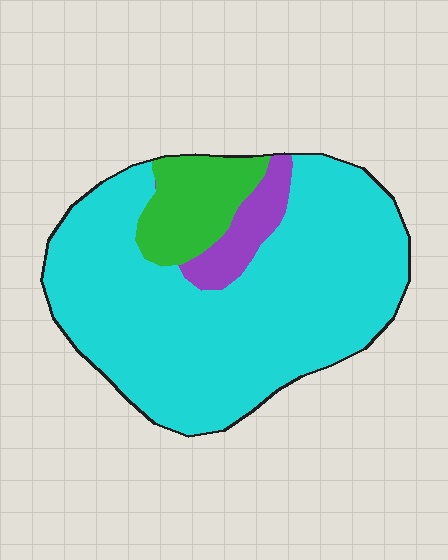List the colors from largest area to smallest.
From largest to smallest: cyan, green, purple.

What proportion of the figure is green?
Green covers around 15% of the figure.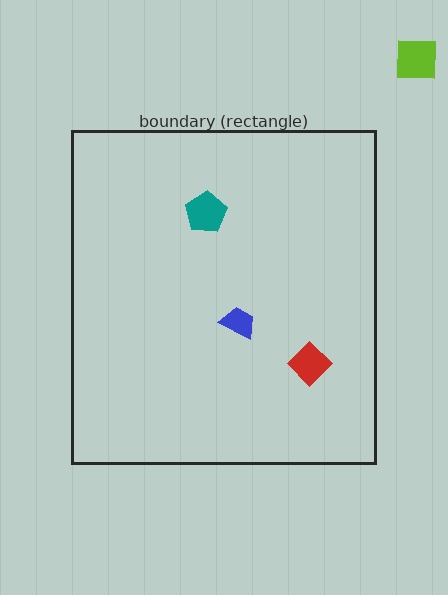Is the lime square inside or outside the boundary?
Outside.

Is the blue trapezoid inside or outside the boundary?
Inside.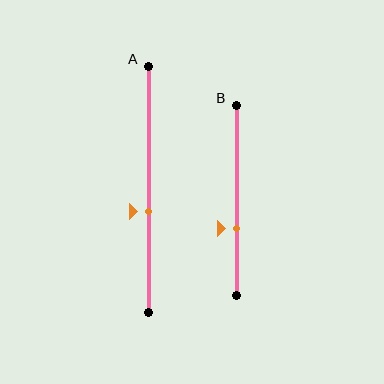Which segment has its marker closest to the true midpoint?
Segment A has its marker closest to the true midpoint.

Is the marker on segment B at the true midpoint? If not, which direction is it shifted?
No, the marker on segment B is shifted downward by about 15% of the segment length.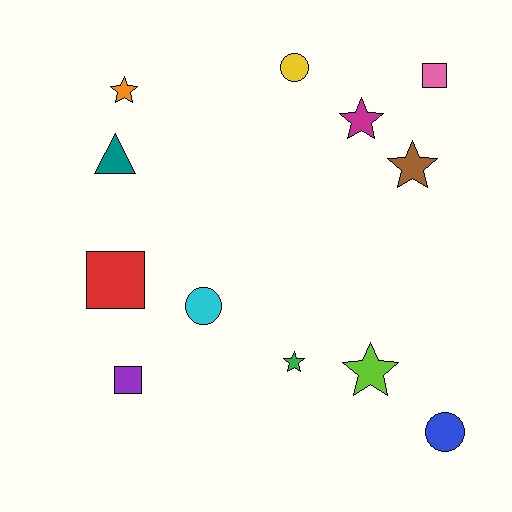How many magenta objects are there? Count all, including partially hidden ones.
There is 1 magenta object.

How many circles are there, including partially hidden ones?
There are 3 circles.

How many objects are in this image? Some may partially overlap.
There are 12 objects.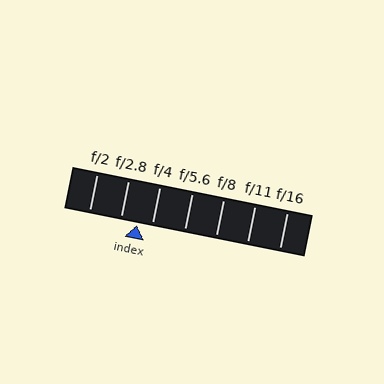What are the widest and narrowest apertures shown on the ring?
The widest aperture shown is f/2 and the narrowest is f/16.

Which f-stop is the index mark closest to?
The index mark is closest to f/4.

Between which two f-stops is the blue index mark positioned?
The index mark is between f/2.8 and f/4.